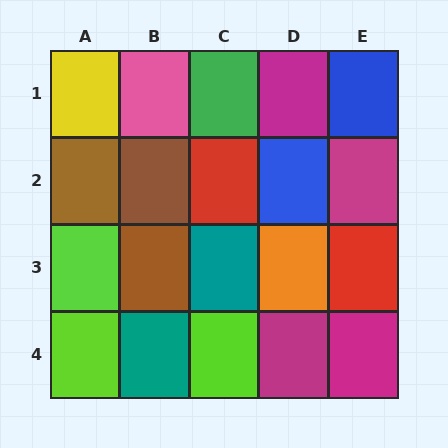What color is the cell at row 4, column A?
Lime.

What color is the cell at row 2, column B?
Brown.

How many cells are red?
2 cells are red.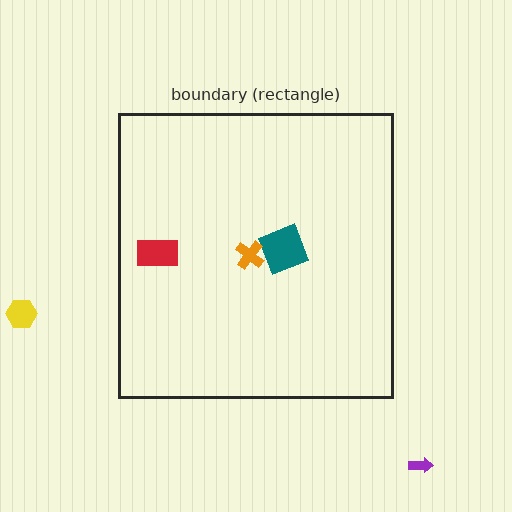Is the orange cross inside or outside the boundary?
Inside.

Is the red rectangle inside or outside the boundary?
Inside.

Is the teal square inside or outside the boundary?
Inside.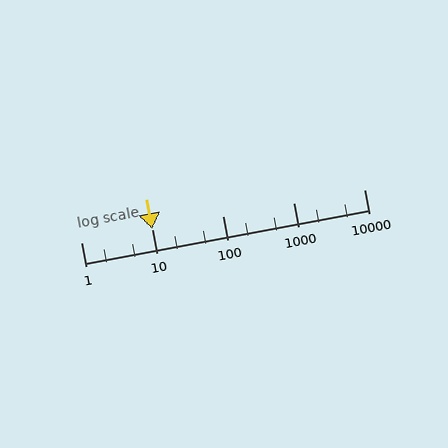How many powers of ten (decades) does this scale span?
The scale spans 4 decades, from 1 to 10000.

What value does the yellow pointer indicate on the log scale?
The pointer indicates approximately 10.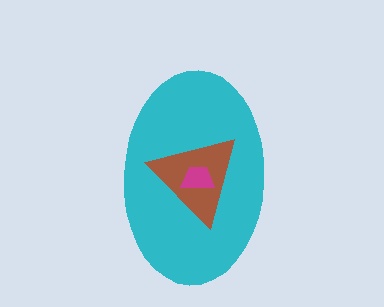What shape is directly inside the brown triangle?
The magenta trapezoid.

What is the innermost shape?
The magenta trapezoid.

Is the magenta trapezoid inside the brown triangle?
Yes.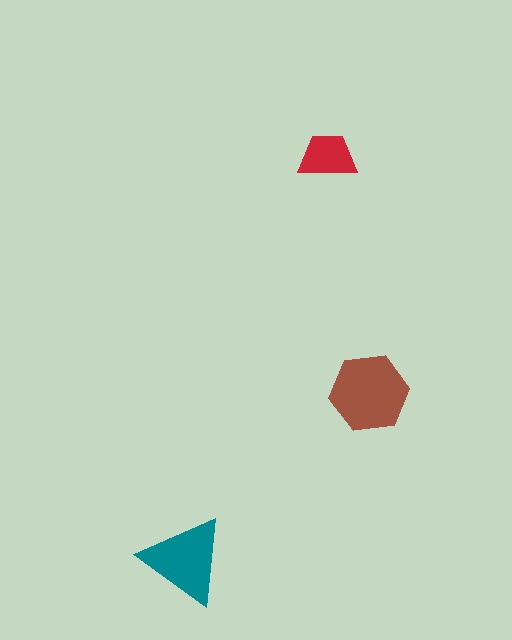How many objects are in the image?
There are 3 objects in the image.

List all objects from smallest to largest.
The red trapezoid, the teal triangle, the brown hexagon.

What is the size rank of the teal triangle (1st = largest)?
2nd.